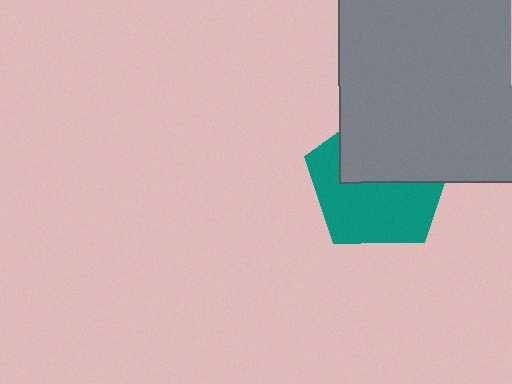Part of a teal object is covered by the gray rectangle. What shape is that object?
It is a pentagon.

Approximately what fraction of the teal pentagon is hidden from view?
Roughly 45% of the teal pentagon is hidden behind the gray rectangle.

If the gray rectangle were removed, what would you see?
You would see the complete teal pentagon.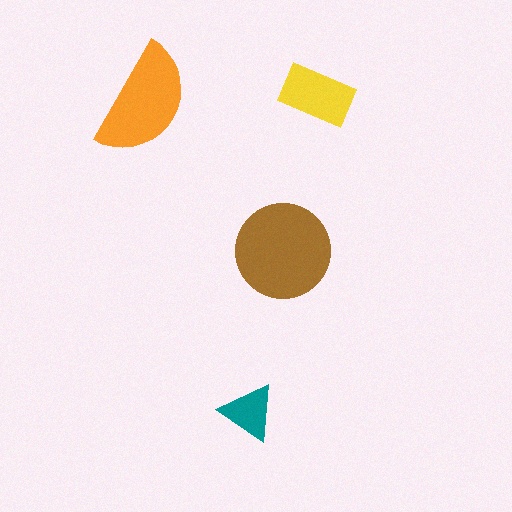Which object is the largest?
The brown circle.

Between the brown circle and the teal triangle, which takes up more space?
The brown circle.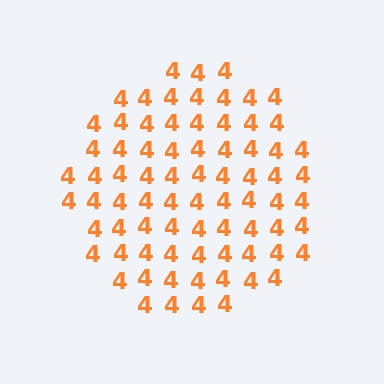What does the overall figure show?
The overall figure shows a circle.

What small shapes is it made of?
It is made of small digit 4's.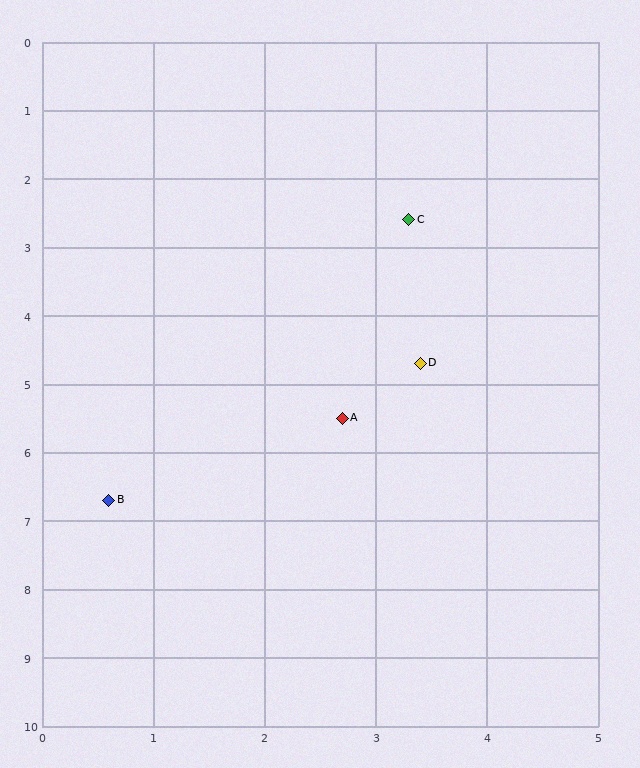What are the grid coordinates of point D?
Point D is at approximately (3.4, 4.7).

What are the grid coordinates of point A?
Point A is at approximately (2.7, 5.5).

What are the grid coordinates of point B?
Point B is at approximately (0.6, 6.7).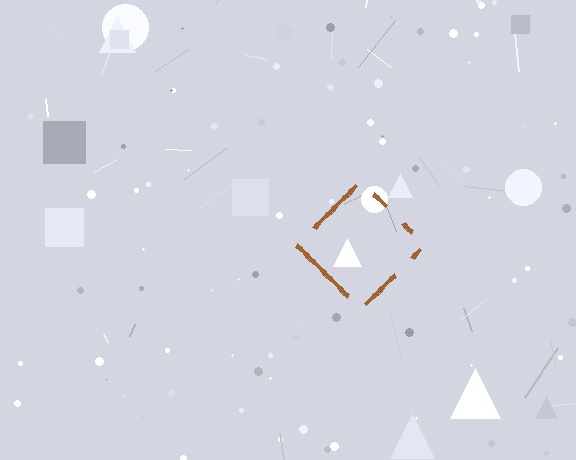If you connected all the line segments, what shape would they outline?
They would outline a diamond.